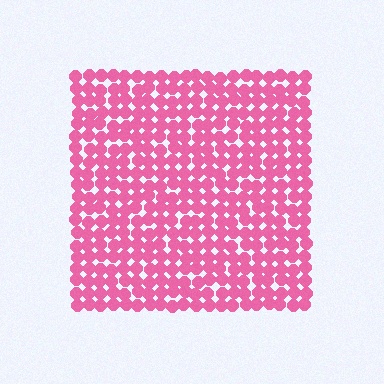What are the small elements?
The small elements are circles.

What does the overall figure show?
The overall figure shows a square.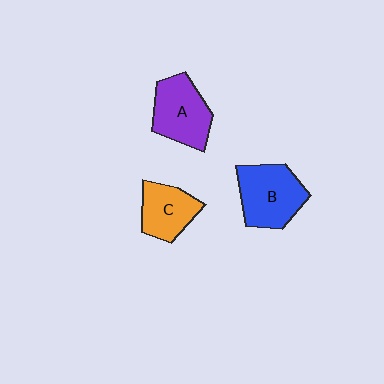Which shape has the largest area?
Shape B (blue).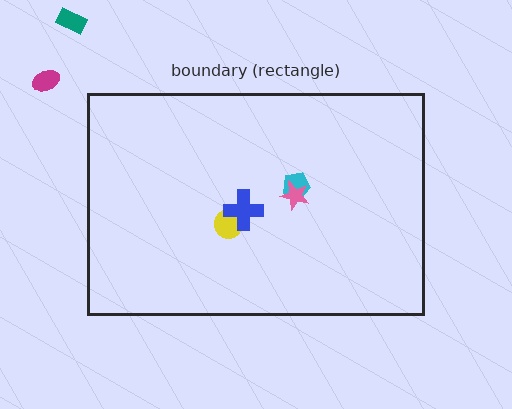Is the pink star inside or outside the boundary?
Inside.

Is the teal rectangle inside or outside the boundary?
Outside.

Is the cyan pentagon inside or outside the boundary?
Inside.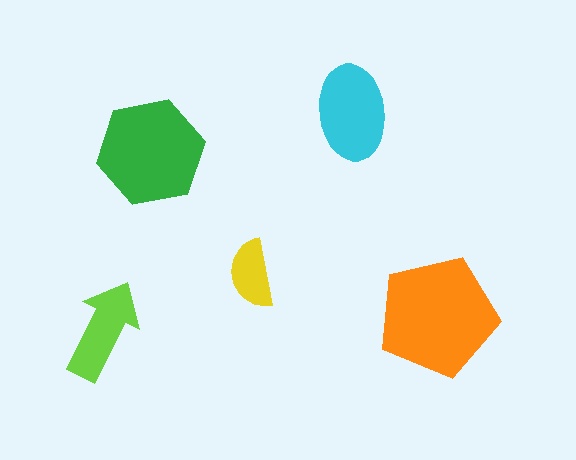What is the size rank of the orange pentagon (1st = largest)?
1st.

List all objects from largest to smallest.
The orange pentagon, the green hexagon, the cyan ellipse, the lime arrow, the yellow semicircle.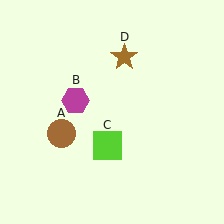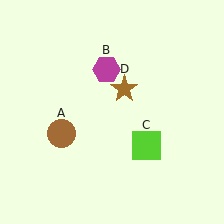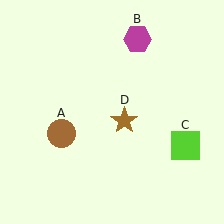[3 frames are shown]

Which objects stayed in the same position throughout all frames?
Brown circle (object A) remained stationary.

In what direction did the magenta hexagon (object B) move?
The magenta hexagon (object B) moved up and to the right.